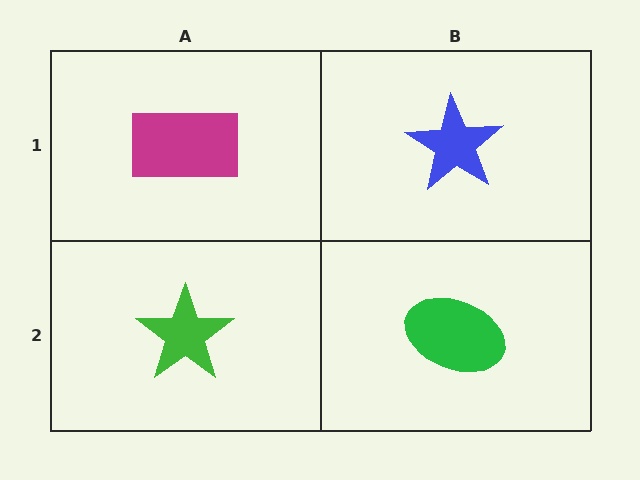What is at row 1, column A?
A magenta rectangle.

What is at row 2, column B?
A green ellipse.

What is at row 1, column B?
A blue star.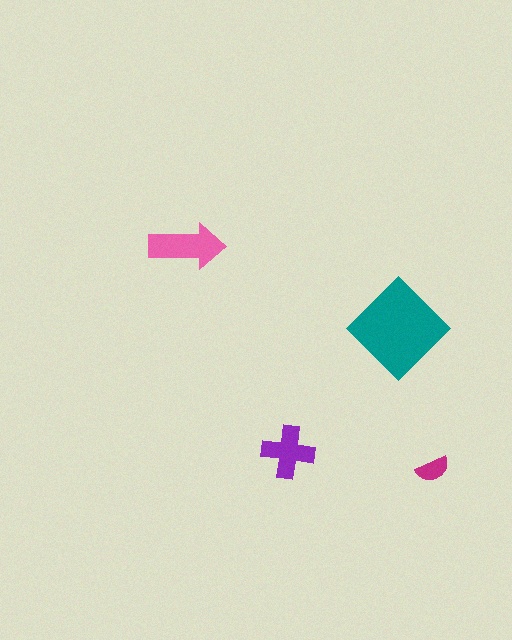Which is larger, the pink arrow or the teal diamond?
The teal diamond.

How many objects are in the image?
There are 4 objects in the image.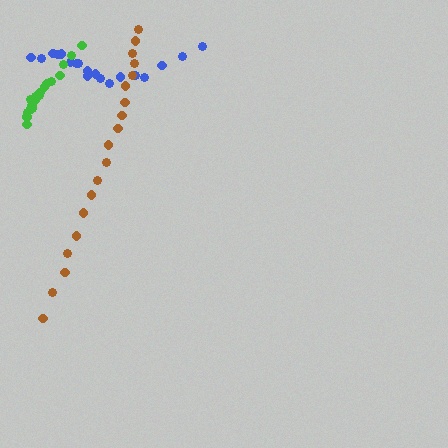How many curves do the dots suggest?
There are 3 distinct paths.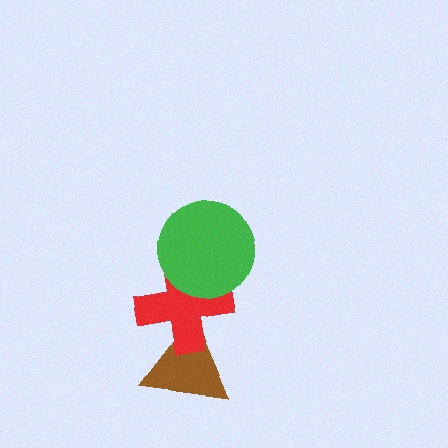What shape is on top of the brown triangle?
The red cross is on top of the brown triangle.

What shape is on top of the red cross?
The green circle is on top of the red cross.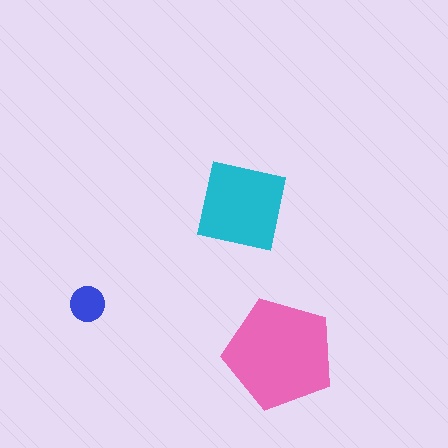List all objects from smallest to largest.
The blue circle, the cyan square, the pink pentagon.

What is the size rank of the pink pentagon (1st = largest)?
1st.